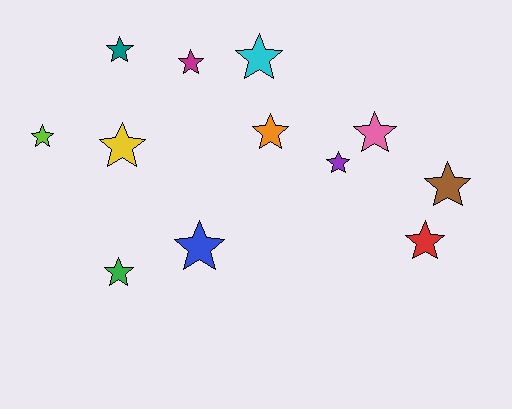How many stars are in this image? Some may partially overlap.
There are 12 stars.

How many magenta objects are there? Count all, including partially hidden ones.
There is 1 magenta object.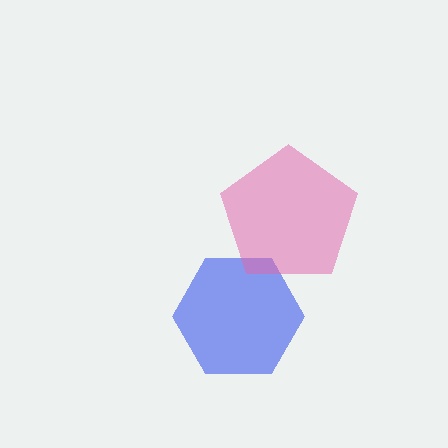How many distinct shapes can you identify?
There are 2 distinct shapes: a blue hexagon, a pink pentagon.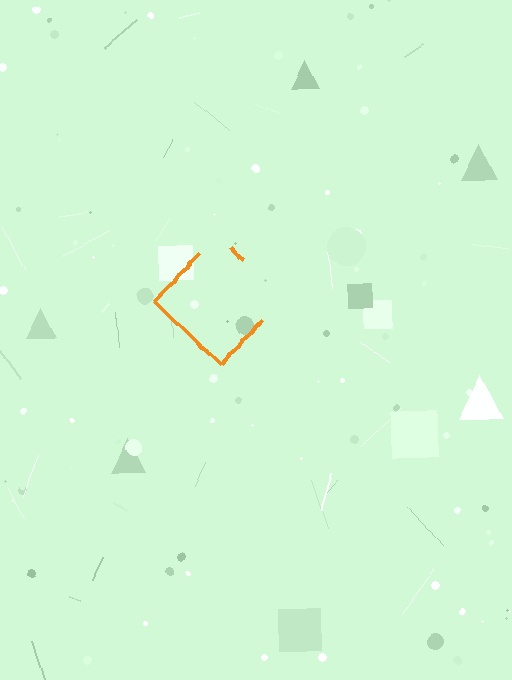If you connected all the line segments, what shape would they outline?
They would outline a diamond.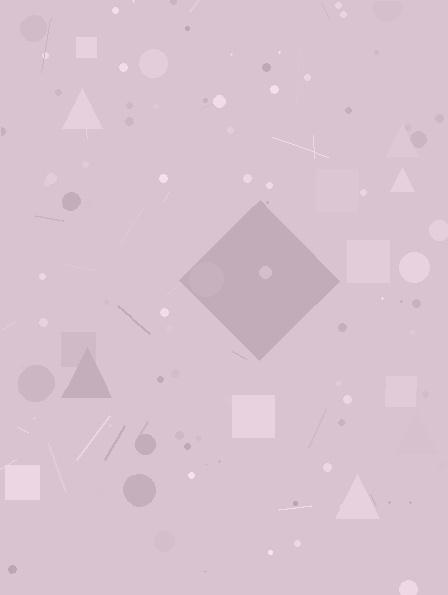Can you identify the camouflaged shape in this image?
The camouflaged shape is a diamond.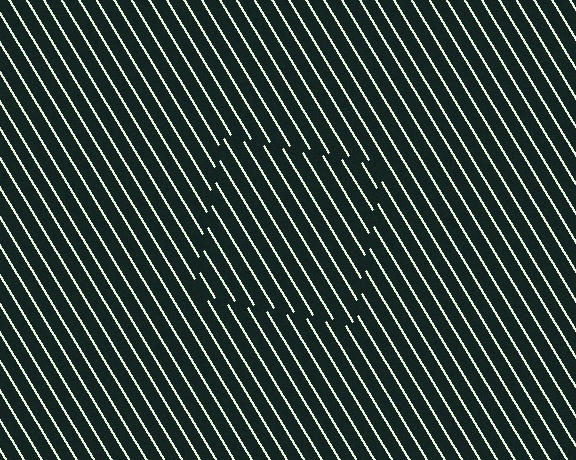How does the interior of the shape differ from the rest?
The interior of the shape contains the same grating, shifted by half a period — the contour is defined by the phase discontinuity where line-ends from the inner and outer gratings abut.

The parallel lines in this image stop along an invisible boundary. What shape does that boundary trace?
An illusory square. The interior of the shape contains the same grating, shifted by half a period — the contour is defined by the phase discontinuity where line-ends from the inner and outer gratings abut.